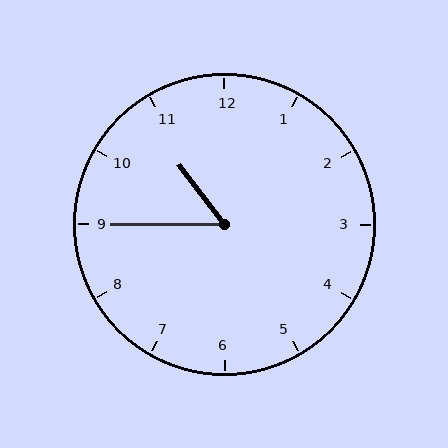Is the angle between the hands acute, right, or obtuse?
It is acute.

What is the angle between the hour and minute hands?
Approximately 52 degrees.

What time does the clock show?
10:45.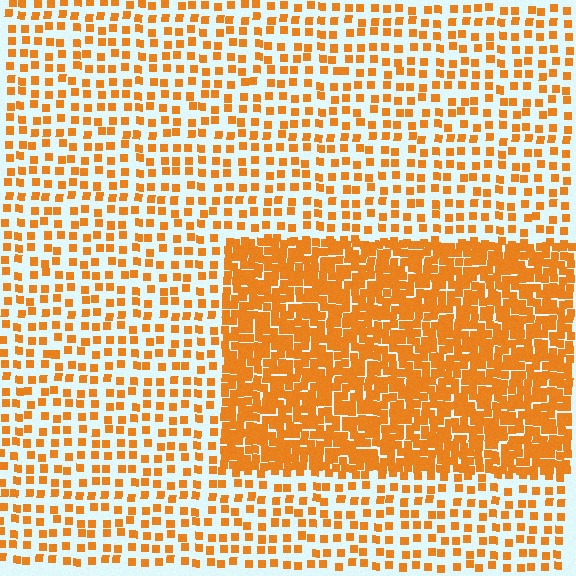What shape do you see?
I see a rectangle.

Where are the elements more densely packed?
The elements are more densely packed inside the rectangle boundary.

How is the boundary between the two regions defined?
The boundary is defined by a change in element density (approximately 2.6x ratio). All elements are the same color, size, and shape.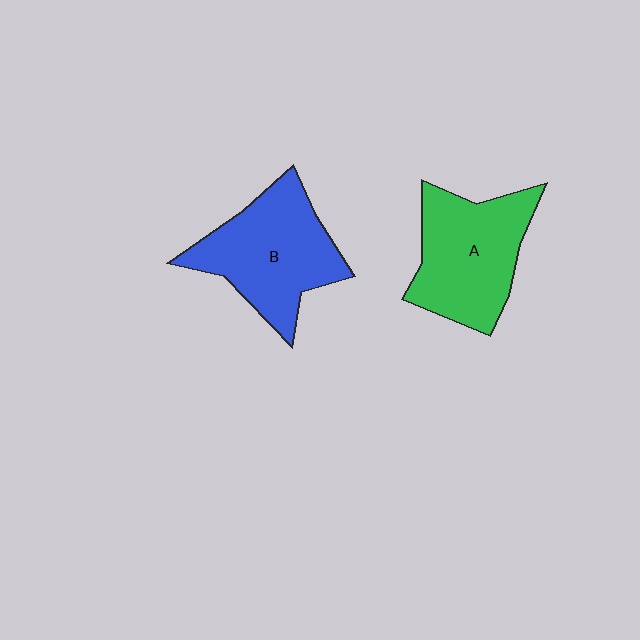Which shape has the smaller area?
Shape A (green).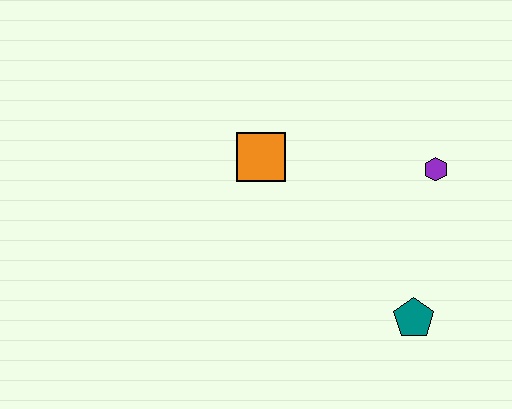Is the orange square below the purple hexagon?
No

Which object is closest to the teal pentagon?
The purple hexagon is closest to the teal pentagon.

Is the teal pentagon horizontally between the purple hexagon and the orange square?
Yes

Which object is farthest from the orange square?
The teal pentagon is farthest from the orange square.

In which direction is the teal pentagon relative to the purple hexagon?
The teal pentagon is below the purple hexagon.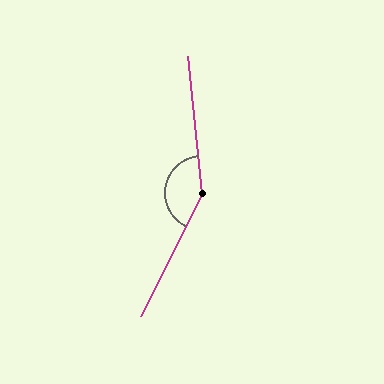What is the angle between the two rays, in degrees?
Approximately 147 degrees.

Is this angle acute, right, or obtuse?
It is obtuse.